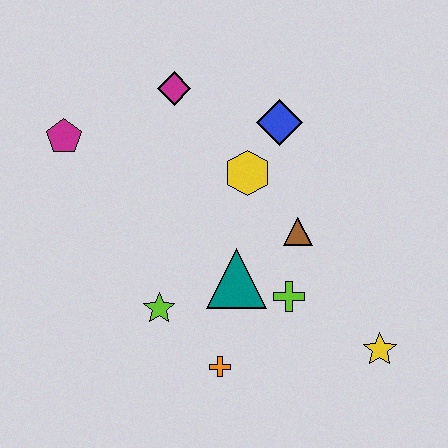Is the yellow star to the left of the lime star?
No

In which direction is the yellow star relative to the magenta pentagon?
The yellow star is to the right of the magenta pentagon.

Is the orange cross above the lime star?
No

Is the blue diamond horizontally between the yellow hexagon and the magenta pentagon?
No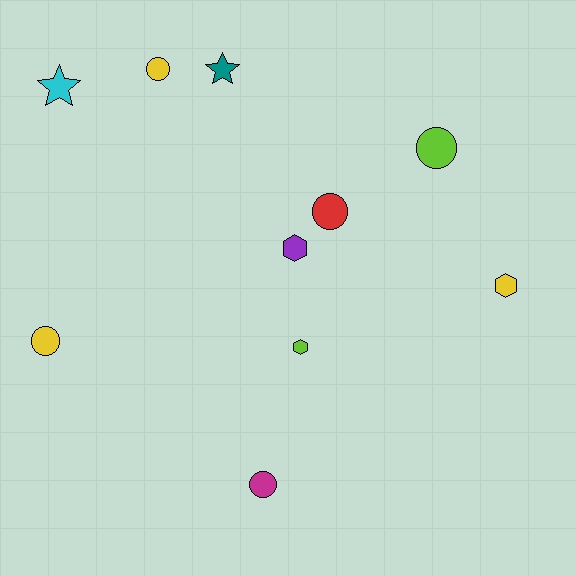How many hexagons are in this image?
There are 3 hexagons.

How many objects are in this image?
There are 10 objects.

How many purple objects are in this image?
There is 1 purple object.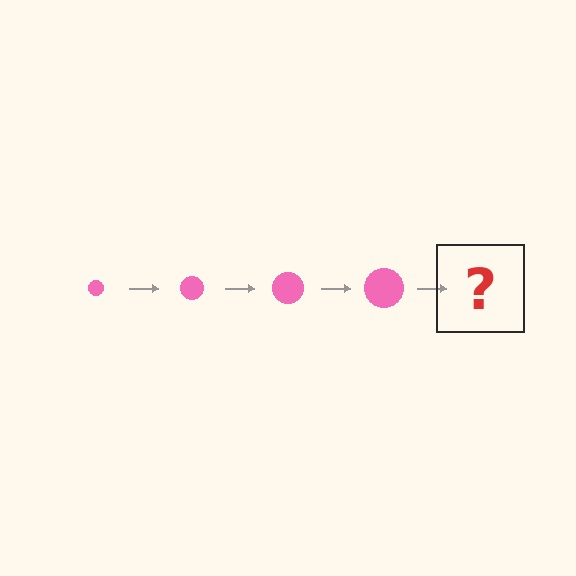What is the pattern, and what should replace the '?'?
The pattern is that the circle gets progressively larger each step. The '?' should be a pink circle, larger than the previous one.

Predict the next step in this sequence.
The next step is a pink circle, larger than the previous one.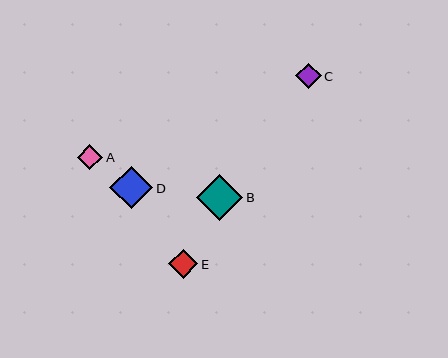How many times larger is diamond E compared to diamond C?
Diamond E is approximately 1.1 times the size of diamond C.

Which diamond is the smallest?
Diamond C is the smallest with a size of approximately 25 pixels.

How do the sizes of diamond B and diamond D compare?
Diamond B and diamond D are approximately the same size.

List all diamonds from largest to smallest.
From largest to smallest: B, D, E, A, C.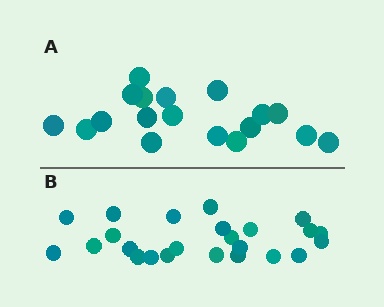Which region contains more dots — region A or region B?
Region B (the bottom region) has more dots.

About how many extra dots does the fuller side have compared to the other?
Region B has about 6 more dots than region A.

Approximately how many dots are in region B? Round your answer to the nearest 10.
About 20 dots. (The exact count is 24, which rounds to 20.)